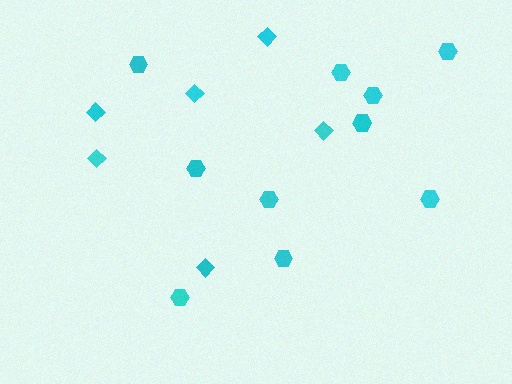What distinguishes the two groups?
There are 2 groups: one group of hexagons (10) and one group of diamonds (6).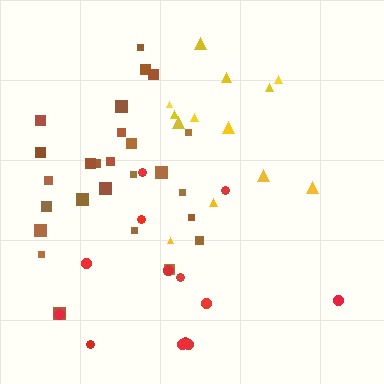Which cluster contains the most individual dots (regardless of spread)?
Brown (26).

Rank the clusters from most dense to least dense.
brown, yellow, red.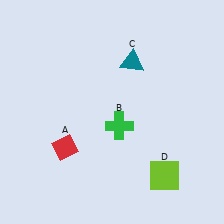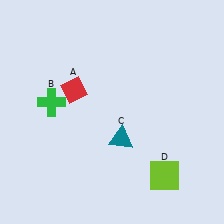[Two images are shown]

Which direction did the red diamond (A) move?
The red diamond (A) moved up.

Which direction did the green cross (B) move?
The green cross (B) moved left.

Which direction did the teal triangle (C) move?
The teal triangle (C) moved down.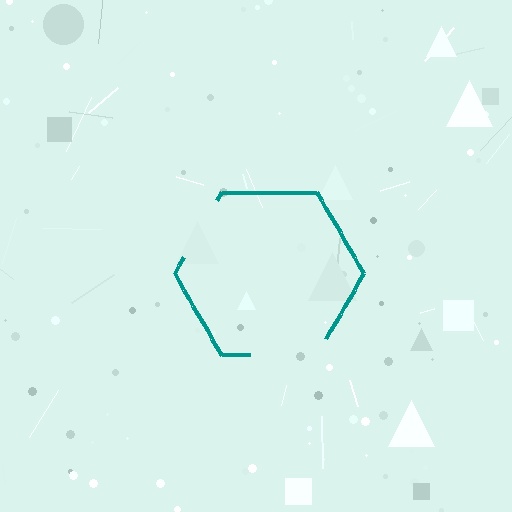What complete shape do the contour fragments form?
The contour fragments form a hexagon.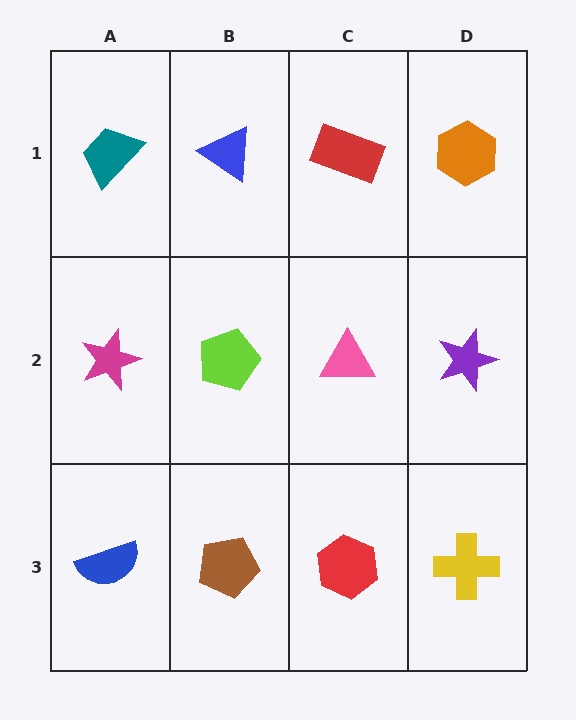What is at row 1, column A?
A teal trapezoid.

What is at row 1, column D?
An orange hexagon.